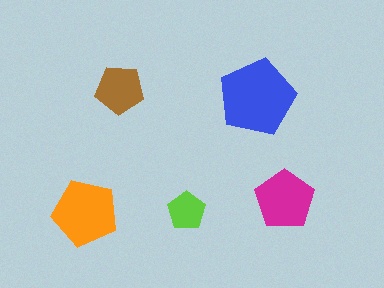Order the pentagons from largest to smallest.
the blue one, the orange one, the magenta one, the brown one, the lime one.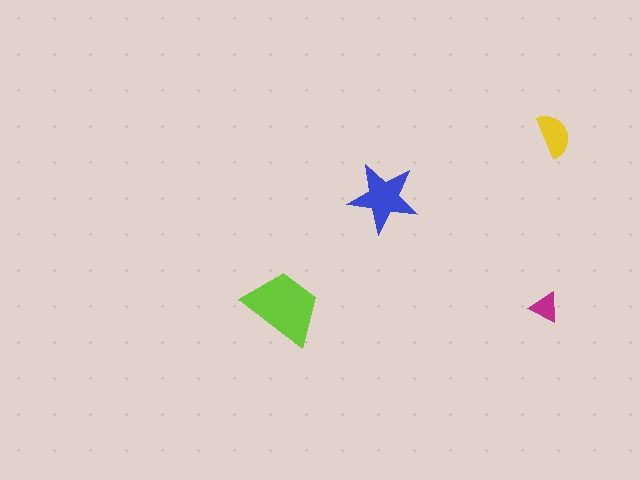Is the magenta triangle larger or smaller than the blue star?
Smaller.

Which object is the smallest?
The magenta triangle.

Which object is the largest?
The lime trapezoid.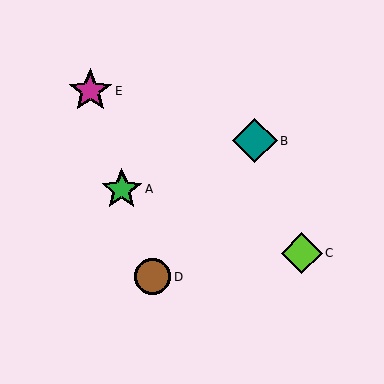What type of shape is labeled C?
Shape C is a lime diamond.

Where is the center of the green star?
The center of the green star is at (122, 189).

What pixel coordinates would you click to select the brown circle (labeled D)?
Click at (153, 277) to select the brown circle D.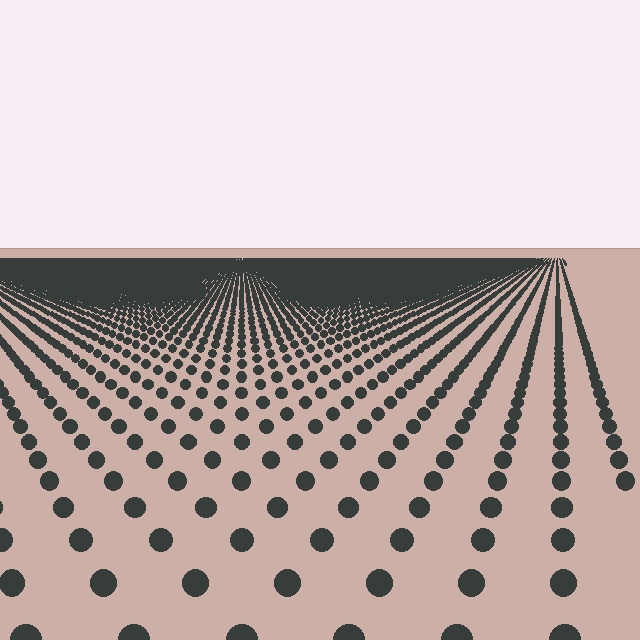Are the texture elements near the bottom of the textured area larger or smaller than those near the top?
Larger. Near the bottom, elements are closer to the viewer and appear at a bigger on-screen size.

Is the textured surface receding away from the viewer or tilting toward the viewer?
The surface is receding away from the viewer. Texture elements get smaller and denser toward the top.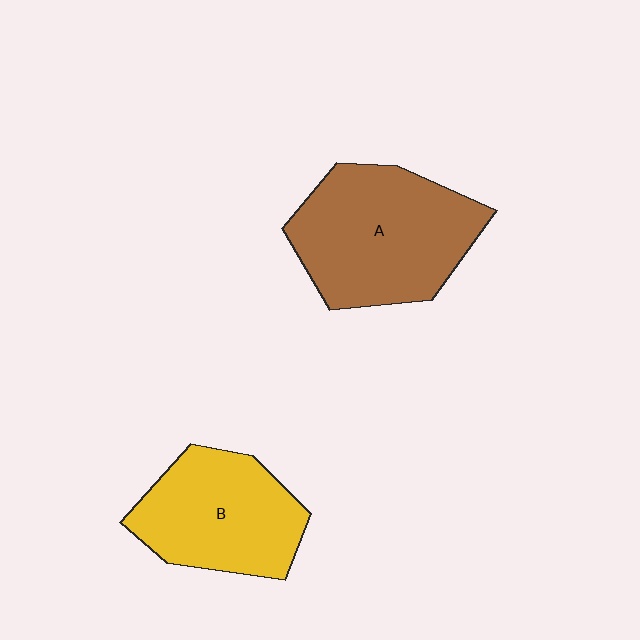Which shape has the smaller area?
Shape B (yellow).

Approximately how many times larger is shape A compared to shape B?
Approximately 1.2 times.